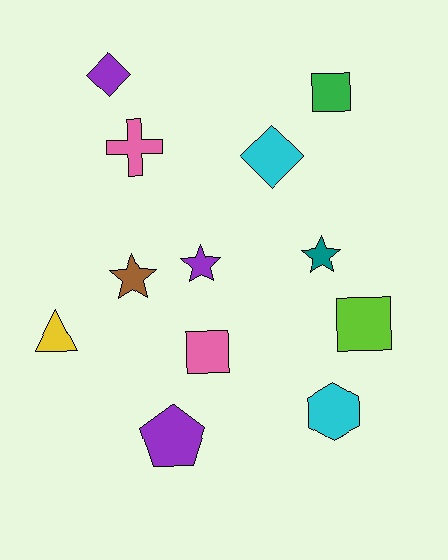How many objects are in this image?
There are 12 objects.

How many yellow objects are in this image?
There is 1 yellow object.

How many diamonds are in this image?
There are 2 diamonds.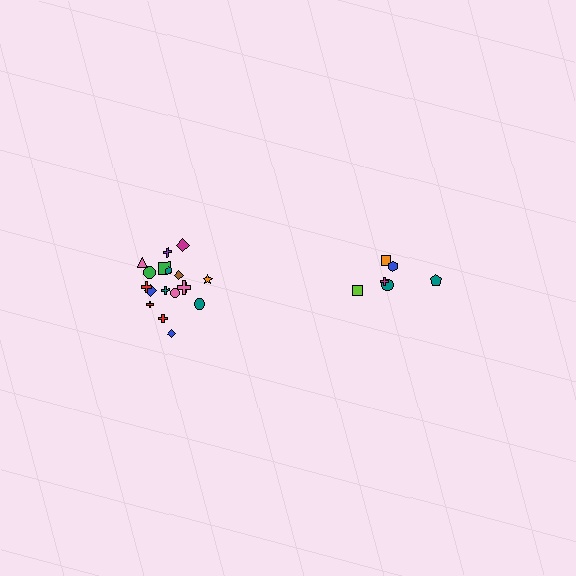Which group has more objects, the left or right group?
The left group.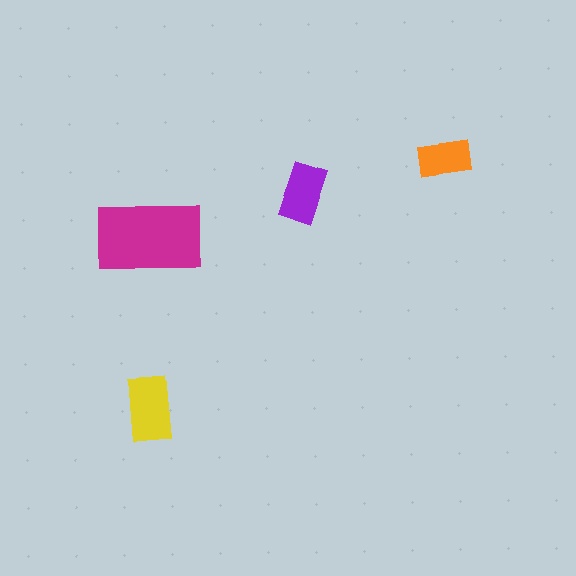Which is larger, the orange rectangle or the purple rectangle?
The purple one.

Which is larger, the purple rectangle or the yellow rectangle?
The yellow one.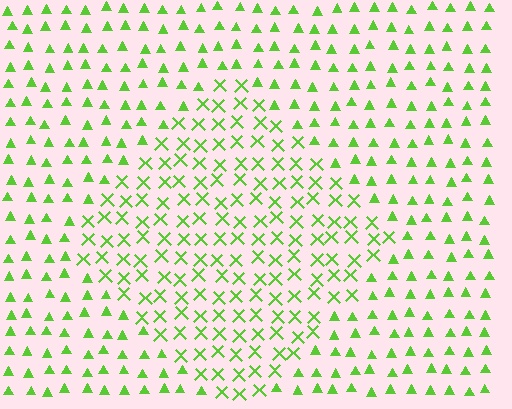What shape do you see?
I see a diamond.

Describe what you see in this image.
The image is filled with small lime elements arranged in a uniform grid. A diamond-shaped region contains X marks, while the surrounding area contains triangles. The boundary is defined purely by the change in element shape.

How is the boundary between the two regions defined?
The boundary is defined by a change in element shape: X marks inside vs. triangles outside. All elements share the same color and spacing.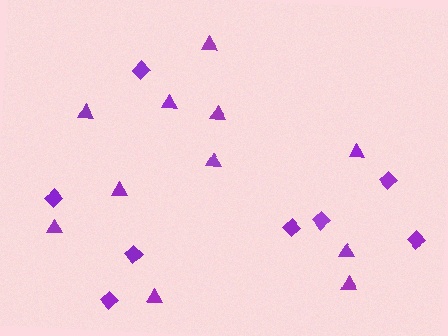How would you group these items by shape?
There are 2 groups: one group of diamonds (8) and one group of triangles (11).